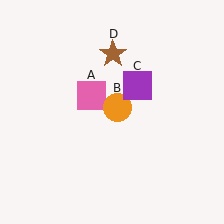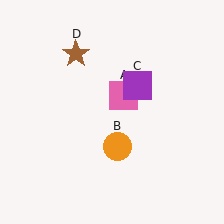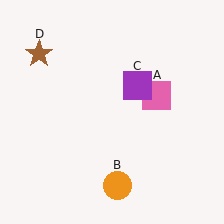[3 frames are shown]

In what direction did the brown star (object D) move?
The brown star (object D) moved left.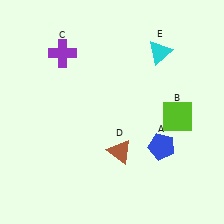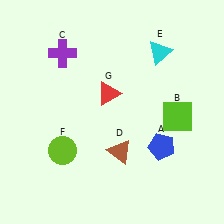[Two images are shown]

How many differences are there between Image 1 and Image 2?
There are 2 differences between the two images.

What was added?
A lime circle (F), a red triangle (G) were added in Image 2.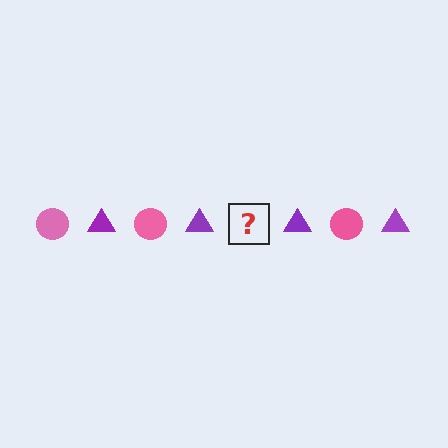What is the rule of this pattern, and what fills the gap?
The rule is that the pattern alternates between pink circle and purple triangle. The gap should be filled with a pink circle.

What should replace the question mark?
The question mark should be replaced with a pink circle.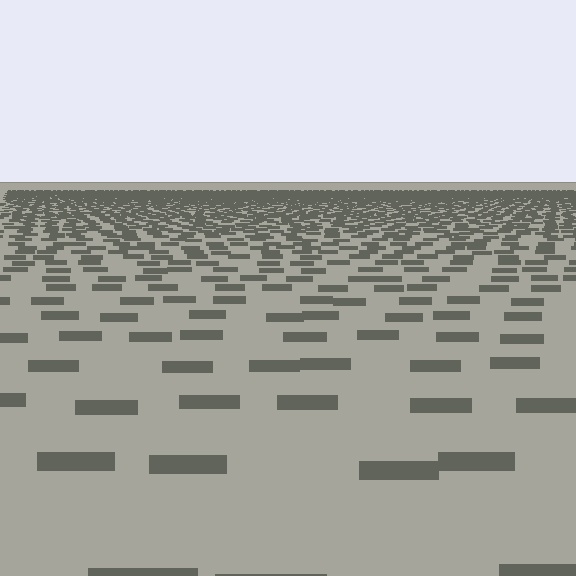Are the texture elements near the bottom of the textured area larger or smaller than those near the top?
Larger. Near the bottom, elements are closer to the viewer and appear at a bigger on-screen size.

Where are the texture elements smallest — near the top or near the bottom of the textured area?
Near the top.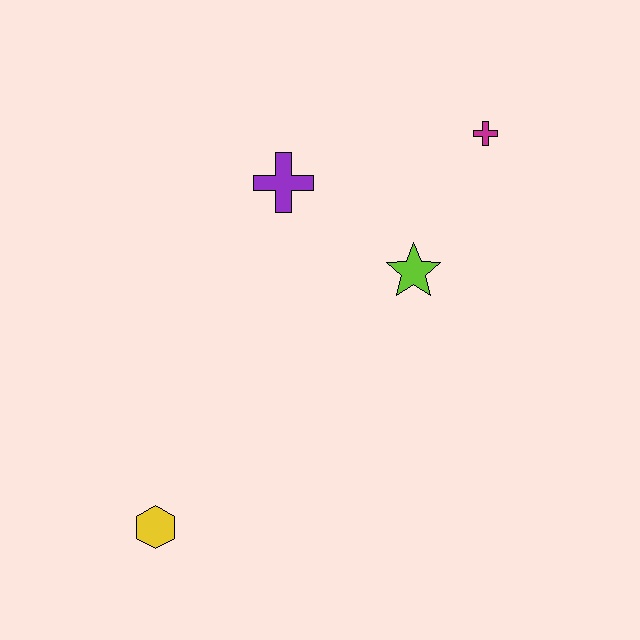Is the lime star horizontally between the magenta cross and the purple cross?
Yes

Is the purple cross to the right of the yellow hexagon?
Yes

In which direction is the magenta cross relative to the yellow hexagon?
The magenta cross is above the yellow hexagon.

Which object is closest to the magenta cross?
The lime star is closest to the magenta cross.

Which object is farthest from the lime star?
The yellow hexagon is farthest from the lime star.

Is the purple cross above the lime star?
Yes